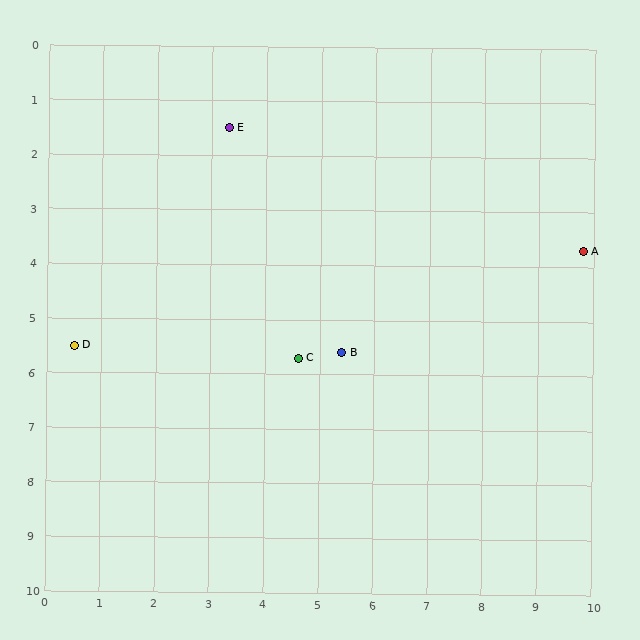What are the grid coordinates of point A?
Point A is at approximately (9.8, 3.7).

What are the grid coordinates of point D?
Point D is at approximately (0.5, 5.5).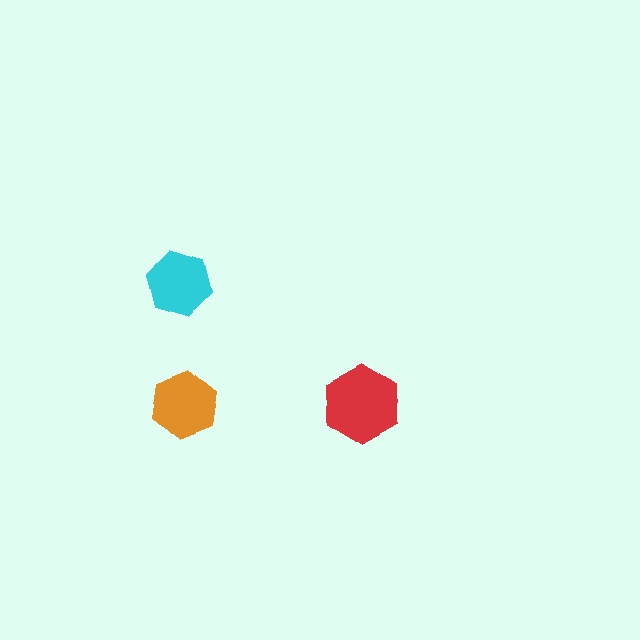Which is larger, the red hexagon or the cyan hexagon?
The red one.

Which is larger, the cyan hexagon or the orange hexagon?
The orange one.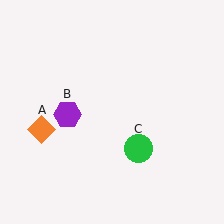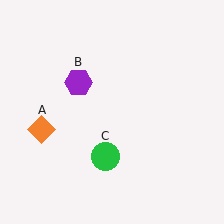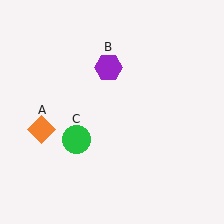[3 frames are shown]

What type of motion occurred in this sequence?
The purple hexagon (object B), green circle (object C) rotated clockwise around the center of the scene.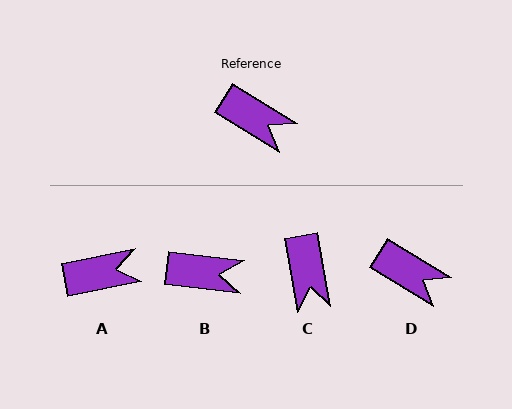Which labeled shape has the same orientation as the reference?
D.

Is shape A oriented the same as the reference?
No, it is off by about 43 degrees.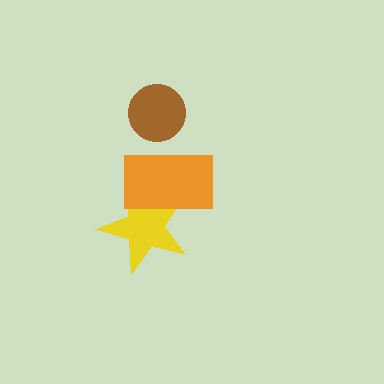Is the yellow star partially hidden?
Yes, it is partially covered by another shape.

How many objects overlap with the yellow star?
1 object overlaps with the yellow star.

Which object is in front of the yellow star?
The orange rectangle is in front of the yellow star.